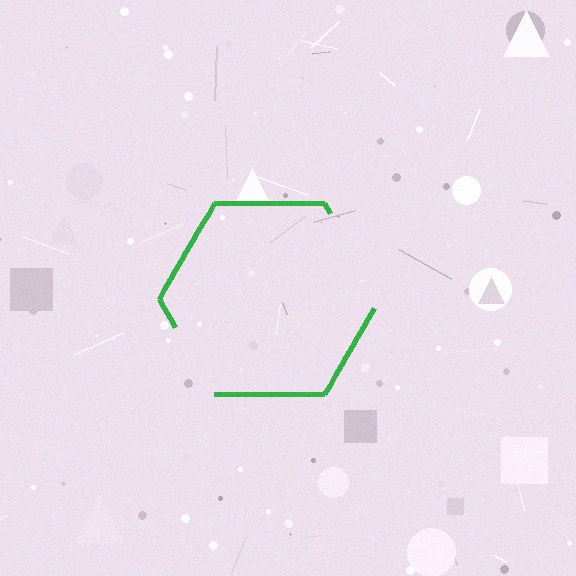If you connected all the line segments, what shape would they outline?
They would outline a hexagon.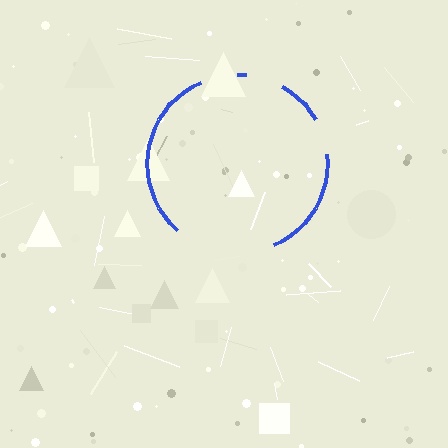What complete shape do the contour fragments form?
The contour fragments form a circle.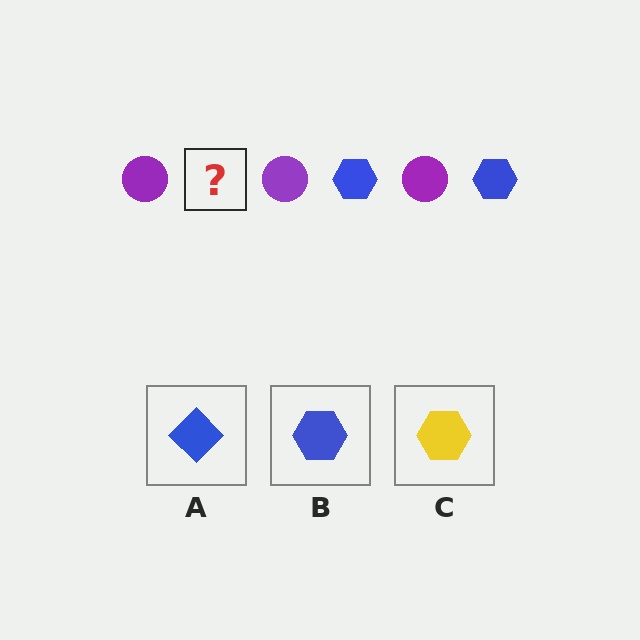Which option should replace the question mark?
Option B.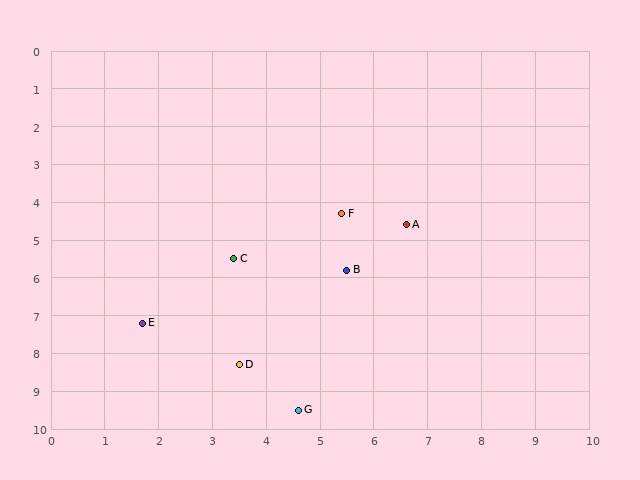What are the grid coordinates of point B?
Point B is at approximately (5.5, 5.8).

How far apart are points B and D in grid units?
Points B and D are about 3.2 grid units apart.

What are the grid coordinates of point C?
Point C is at approximately (3.4, 5.5).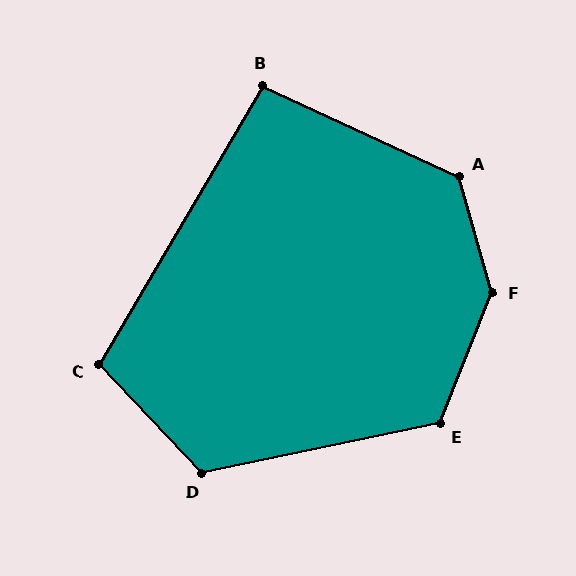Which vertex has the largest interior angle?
F, at approximately 143 degrees.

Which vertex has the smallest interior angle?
B, at approximately 95 degrees.